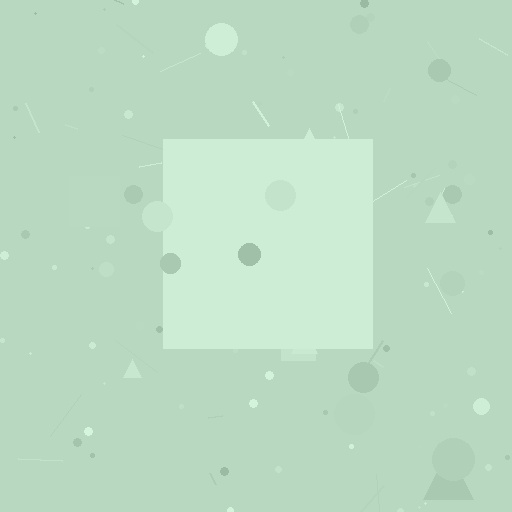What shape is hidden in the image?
A square is hidden in the image.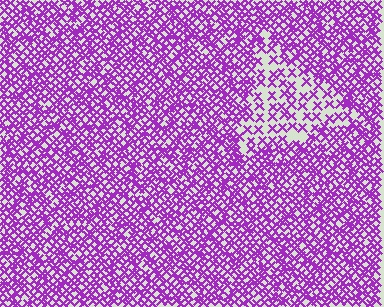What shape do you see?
I see a triangle.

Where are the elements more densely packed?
The elements are more densely packed outside the triangle boundary.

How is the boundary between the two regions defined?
The boundary is defined by a change in element density (approximately 2.2x ratio). All elements are the same color, size, and shape.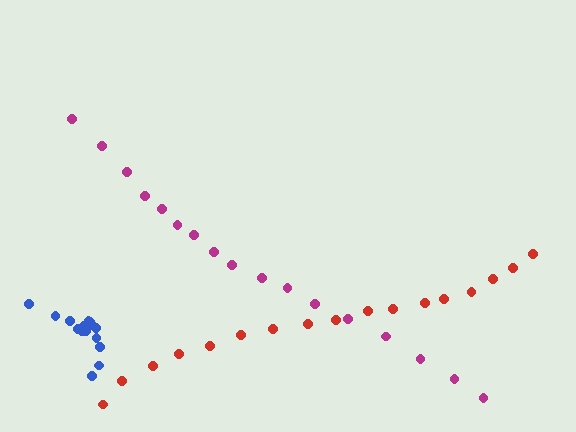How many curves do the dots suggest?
There are 3 distinct paths.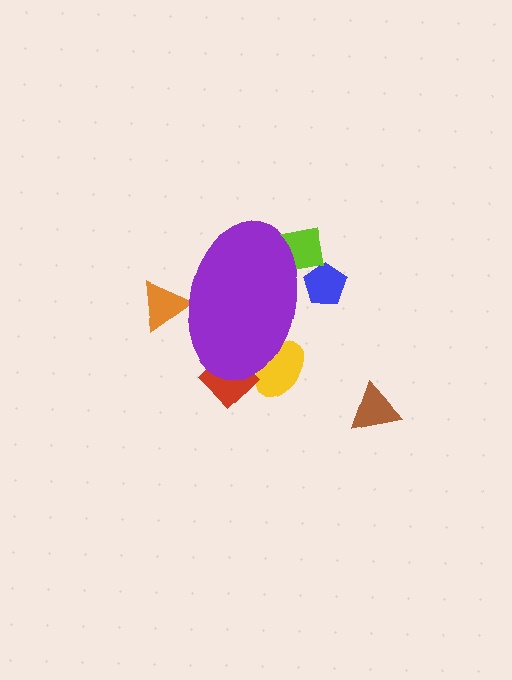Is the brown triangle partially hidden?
No, the brown triangle is fully visible.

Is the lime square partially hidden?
Yes, the lime square is partially hidden behind the purple ellipse.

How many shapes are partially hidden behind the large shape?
5 shapes are partially hidden.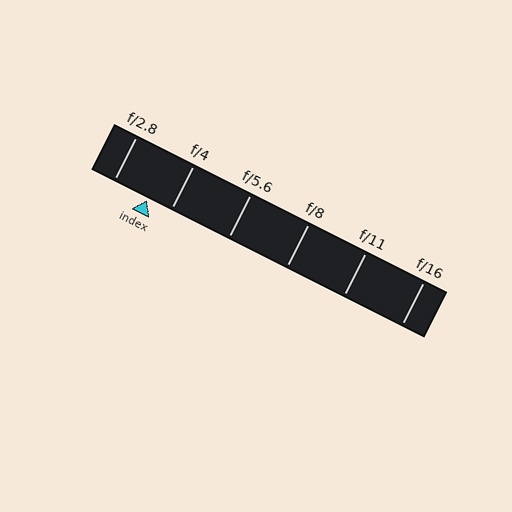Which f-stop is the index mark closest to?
The index mark is closest to f/4.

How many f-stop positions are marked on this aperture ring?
There are 6 f-stop positions marked.